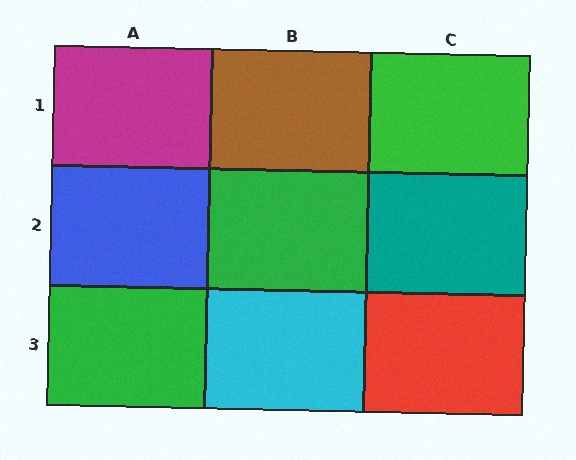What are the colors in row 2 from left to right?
Blue, green, teal.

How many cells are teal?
1 cell is teal.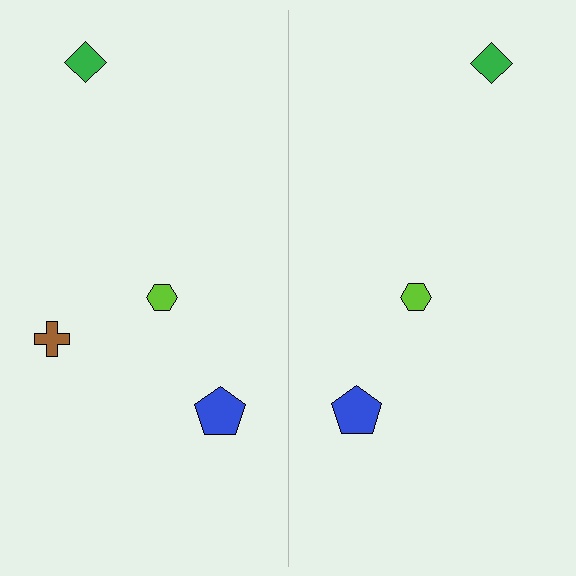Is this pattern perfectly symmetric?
No, the pattern is not perfectly symmetric. A brown cross is missing from the right side.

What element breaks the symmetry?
A brown cross is missing from the right side.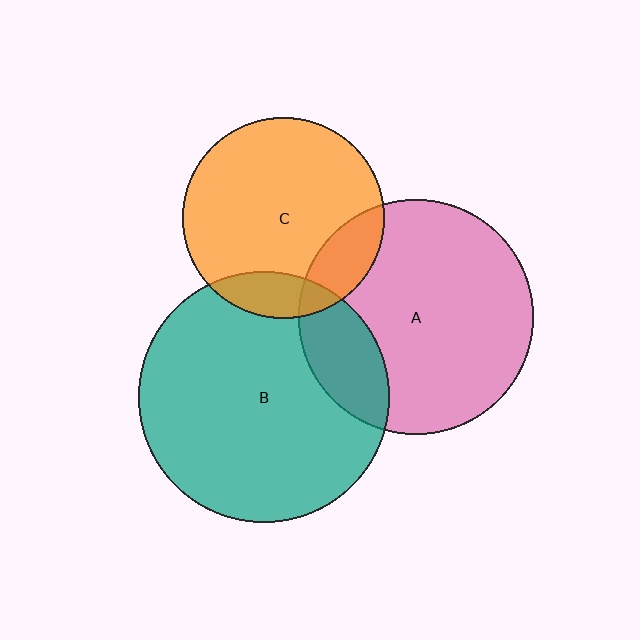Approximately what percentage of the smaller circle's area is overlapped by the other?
Approximately 15%.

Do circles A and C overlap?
Yes.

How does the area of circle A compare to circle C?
Approximately 1.4 times.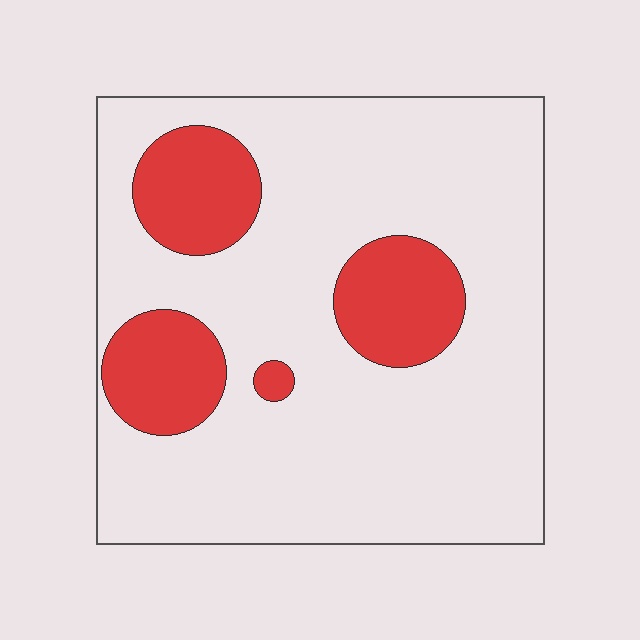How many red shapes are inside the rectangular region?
4.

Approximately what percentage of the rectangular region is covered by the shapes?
Approximately 20%.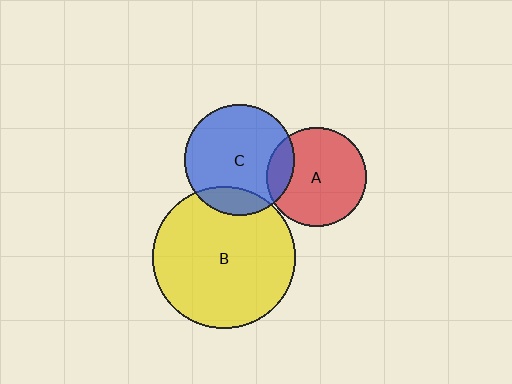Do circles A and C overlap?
Yes.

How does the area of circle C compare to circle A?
Approximately 1.2 times.